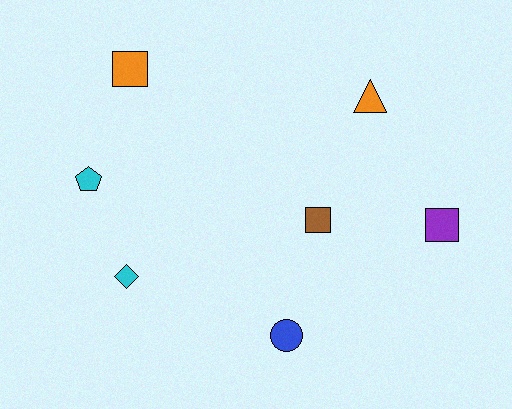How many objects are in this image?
There are 7 objects.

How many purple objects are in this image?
There is 1 purple object.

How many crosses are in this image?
There are no crosses.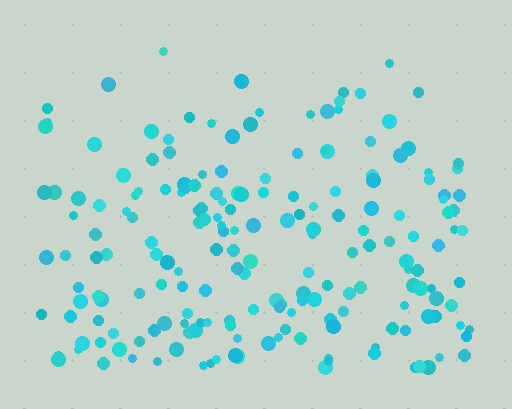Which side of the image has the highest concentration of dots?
The bottom.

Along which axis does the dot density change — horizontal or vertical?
Vertical.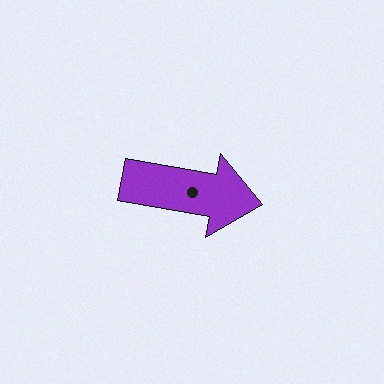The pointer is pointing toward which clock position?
Roughly 3 o'clock.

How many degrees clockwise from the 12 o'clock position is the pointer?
Approximately 100 degrees.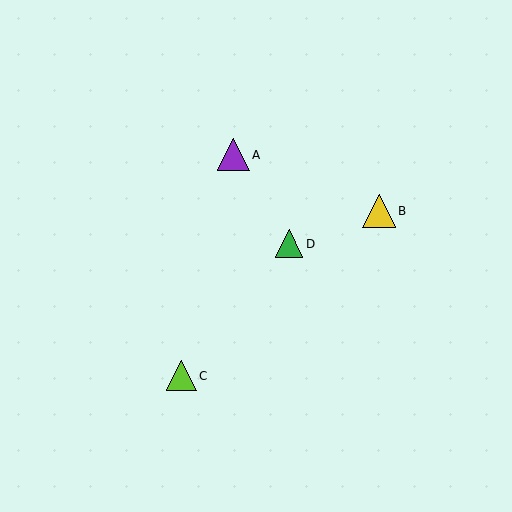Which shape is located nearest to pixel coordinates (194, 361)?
The lime triangle (labeled C) at (181, 376) is nearest to that location.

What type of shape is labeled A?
Shape A is a purple triangle.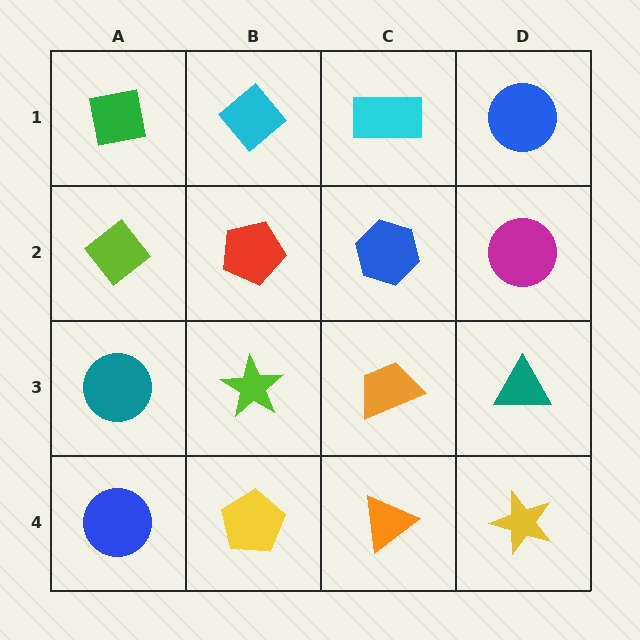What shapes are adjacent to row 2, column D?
A blue circle (row 1, column D), a teal triangle (row 3, column D), a blue hexagon (row 2, column C).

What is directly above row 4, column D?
A teal triangle.